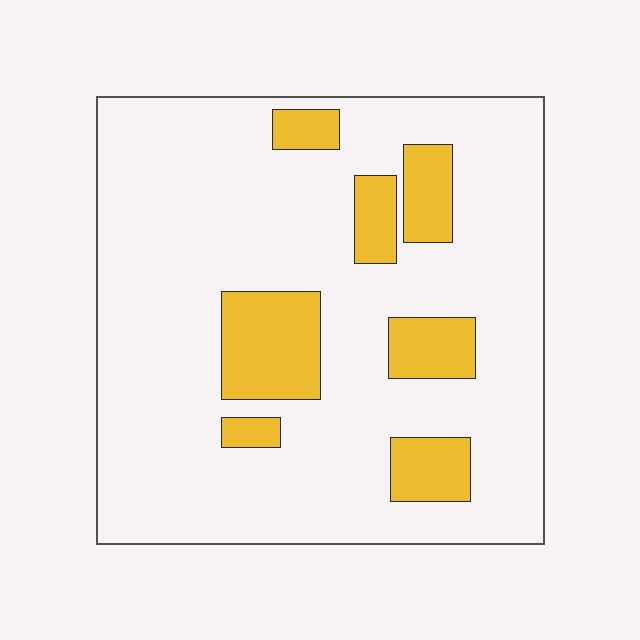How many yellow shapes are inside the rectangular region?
7.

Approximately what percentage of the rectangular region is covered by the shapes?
Approximately 15%.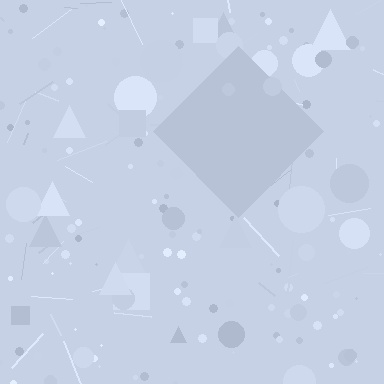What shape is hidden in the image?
A diamond is hidden in the image.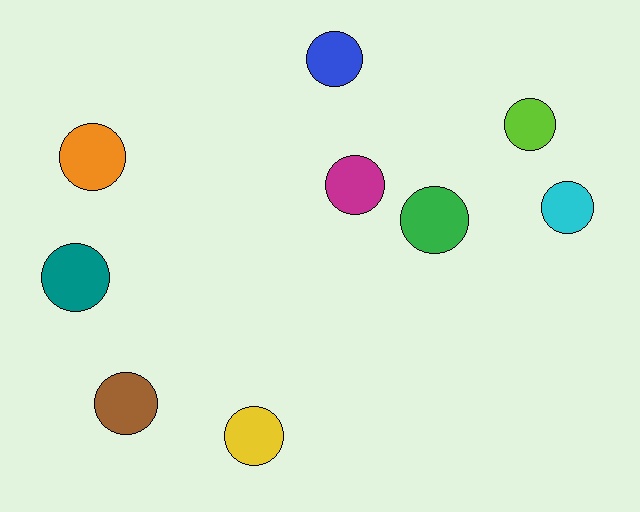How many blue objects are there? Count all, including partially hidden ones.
There is 1 blue object.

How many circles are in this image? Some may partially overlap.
There are 9 circles.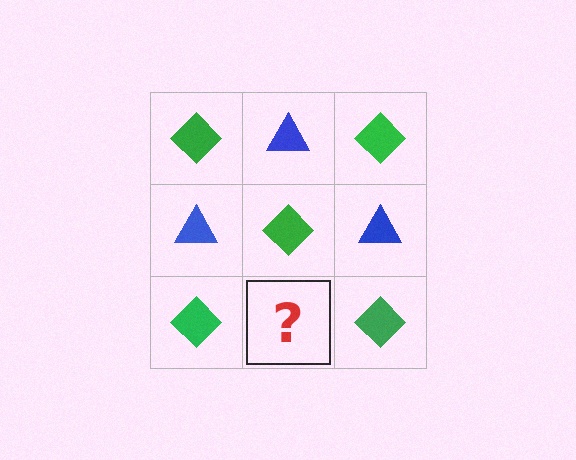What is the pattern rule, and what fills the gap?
The rule is that it alternates green diamond and blue triangle in a checkerboard pattern. The gap should be filled with a blue triangle.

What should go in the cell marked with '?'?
The missing cell should contain a blue triangle.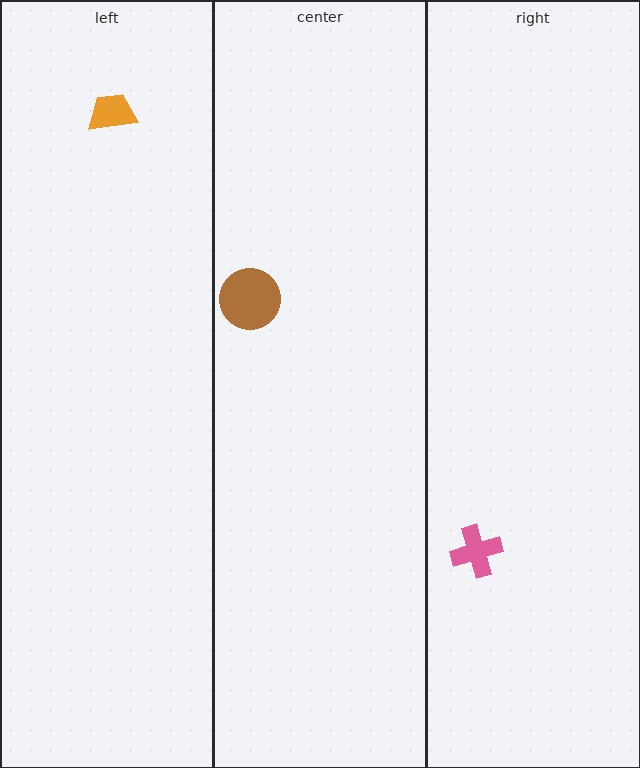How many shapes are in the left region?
1.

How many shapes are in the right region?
1.